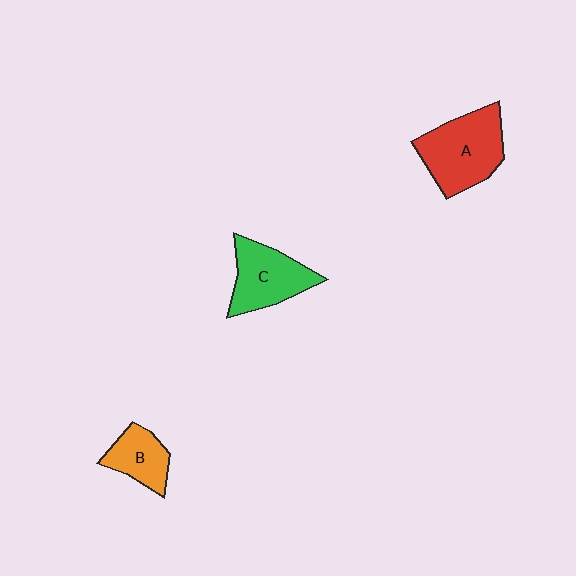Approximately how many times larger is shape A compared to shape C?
Approximately 1.2 times.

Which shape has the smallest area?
Shape B (orange).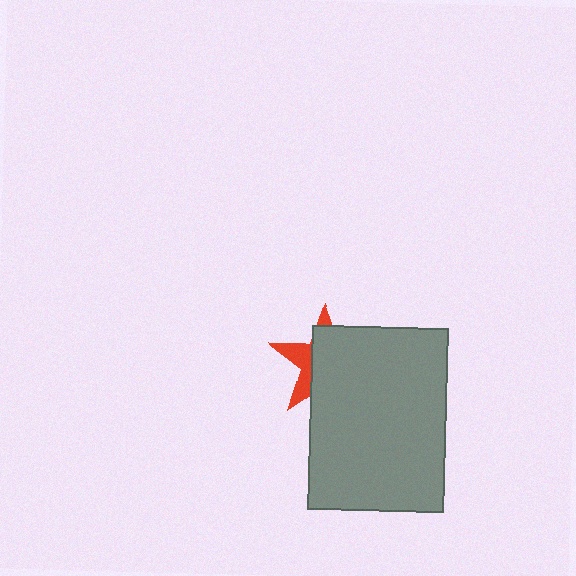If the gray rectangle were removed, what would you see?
You would see the complete red star.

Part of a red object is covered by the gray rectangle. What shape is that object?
It is a star.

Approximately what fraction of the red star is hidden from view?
Roughly 67% of the red star is hidden behind the gray rectangle.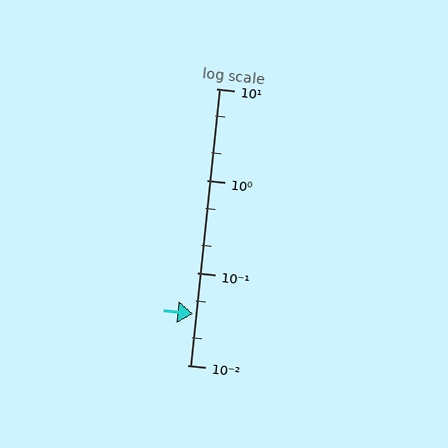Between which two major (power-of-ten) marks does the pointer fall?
The pointer is between 0.01 and 0.1.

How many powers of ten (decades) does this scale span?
The scale spans 3 decades, from 0.01 to 10.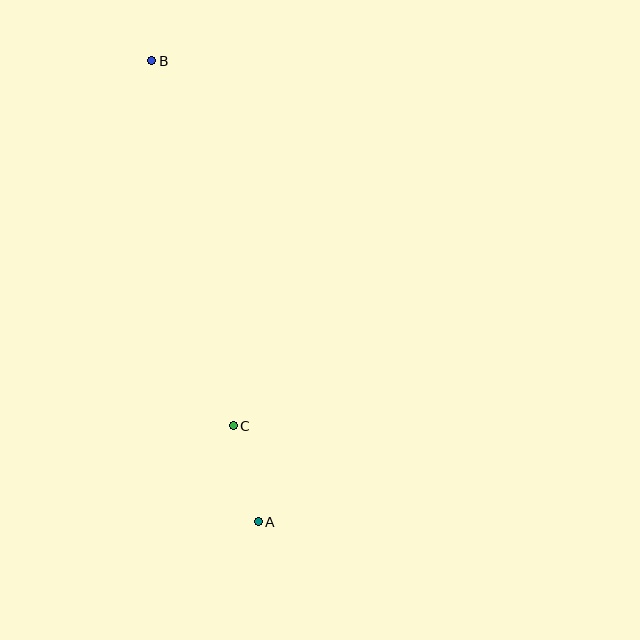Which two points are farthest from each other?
Points A and B are farthest from each other.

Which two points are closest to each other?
Points A and C are closest to each other.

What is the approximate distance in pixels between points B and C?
The distance between B and C is approximately 374 pixels.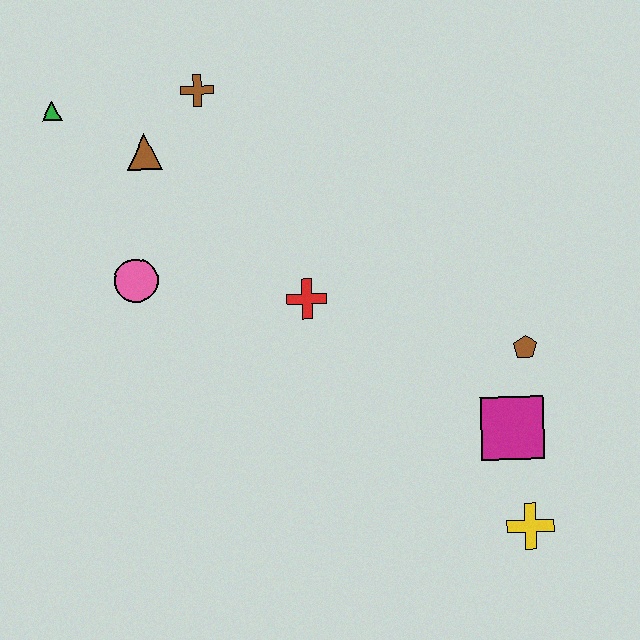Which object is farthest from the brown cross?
The yellow cross is farthest from the brown cross.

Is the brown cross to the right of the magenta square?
No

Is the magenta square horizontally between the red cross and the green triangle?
No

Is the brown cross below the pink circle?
No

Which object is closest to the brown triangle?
The brown cross is closest to the brown triangle.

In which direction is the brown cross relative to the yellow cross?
The brown cross is above the yellow cross.